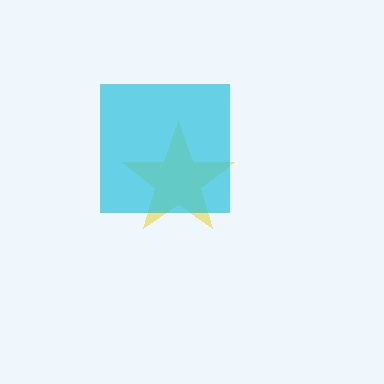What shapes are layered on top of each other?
The layered shapes are: a yellow star, a cyan square.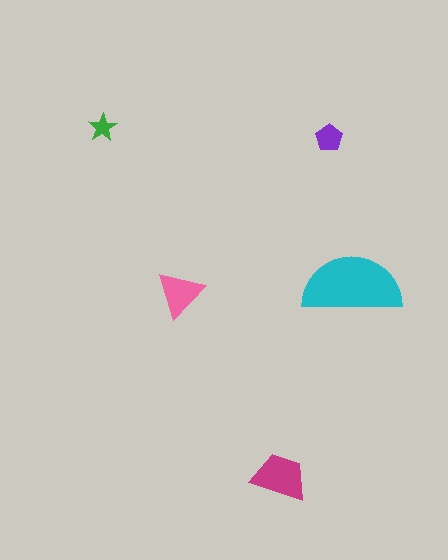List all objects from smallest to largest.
The green star, the purple pentagon, the pink triangle, the magenta trapezoid, the cyan semicircle.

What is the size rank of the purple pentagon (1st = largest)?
4th.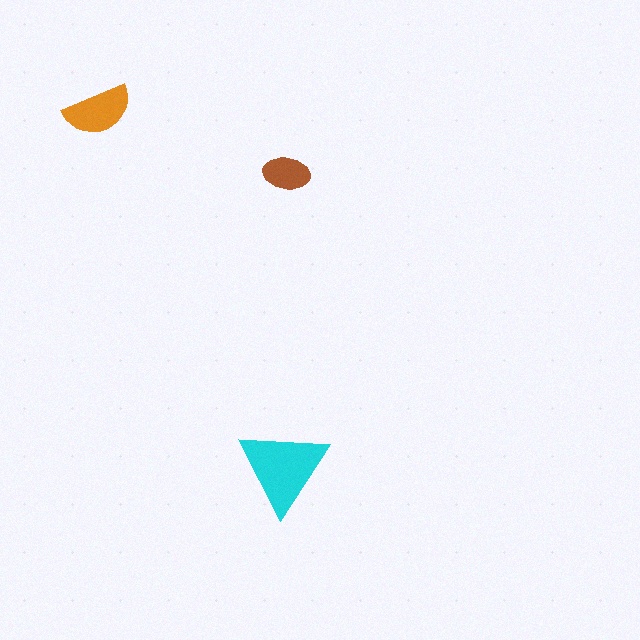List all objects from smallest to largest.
The brown ellipse, the orange semicircle, the cyan triangle.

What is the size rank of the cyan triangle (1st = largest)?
1st.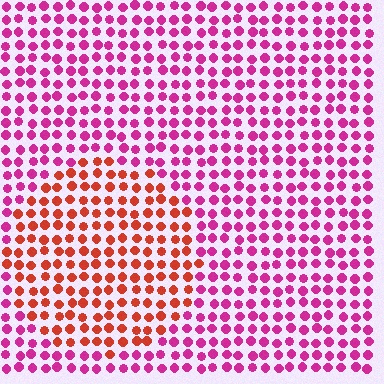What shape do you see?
I see a circle.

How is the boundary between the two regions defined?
The boundary is defined purely by a slight shift in hue (about 46 degrees). Spacing, size, and orientation are identical on both sides.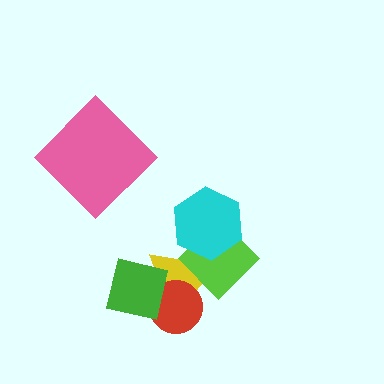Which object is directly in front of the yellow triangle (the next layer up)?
The red circle is directly in front of the yellow triangle.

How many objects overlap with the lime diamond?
2 objects overlap with the lime diamond.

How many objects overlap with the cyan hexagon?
2 objects overlap with the cyan hexagon.